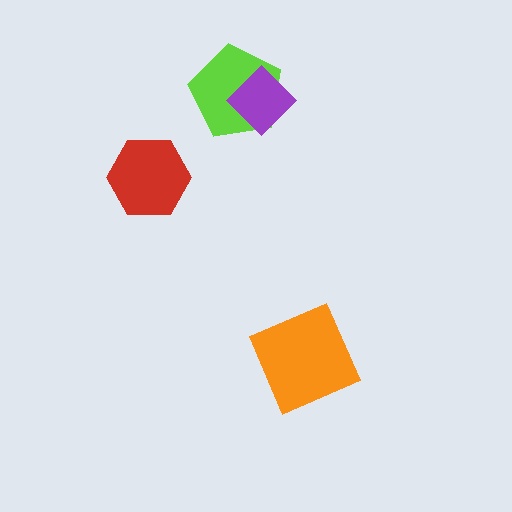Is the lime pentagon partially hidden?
Yes, it is partially covered by another shape.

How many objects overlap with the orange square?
0 objects overlap with the orange square.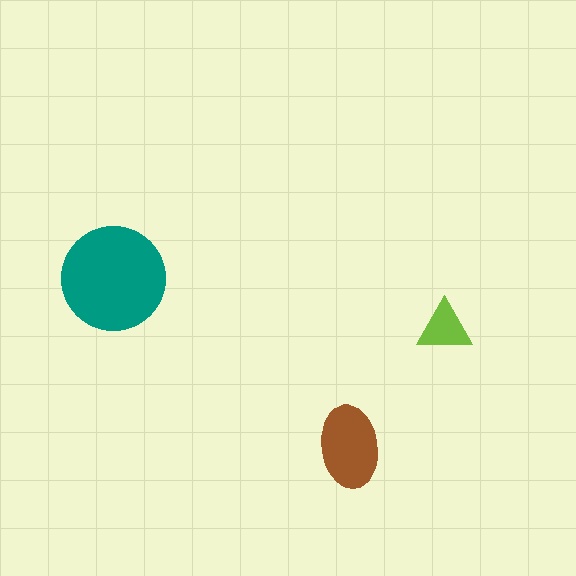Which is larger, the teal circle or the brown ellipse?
The teal circle.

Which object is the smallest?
The lime triangle.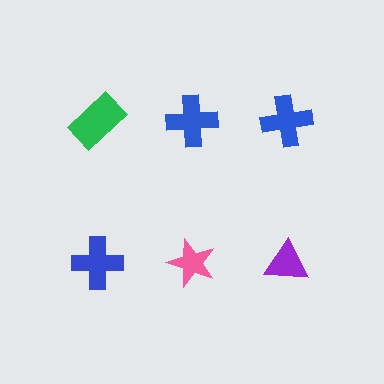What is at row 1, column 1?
A green rectangle.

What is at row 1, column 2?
A blue cross.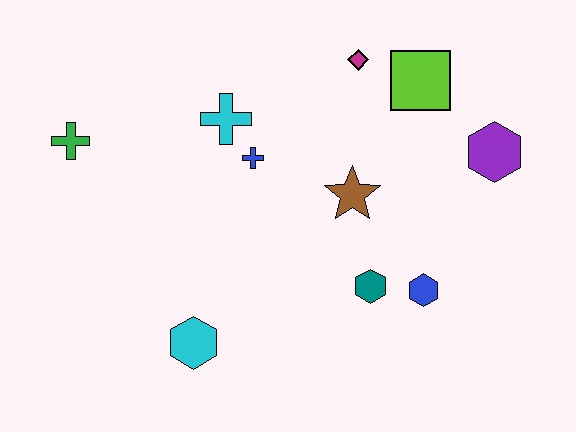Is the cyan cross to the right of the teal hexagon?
No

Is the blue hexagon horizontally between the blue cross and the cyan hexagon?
No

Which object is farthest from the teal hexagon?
The green cross is farthest from the teal hexagon.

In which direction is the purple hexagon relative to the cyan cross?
The purple hexagon is to the right of the cyan cross.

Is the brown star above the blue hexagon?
Yes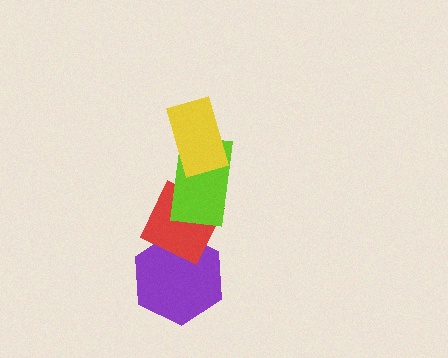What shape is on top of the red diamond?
The lime rectangle is on top of the red diamond.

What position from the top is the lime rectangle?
The lime rectangle is 2nd from the top.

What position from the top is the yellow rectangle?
The yellow rectangle is 1st from the top.